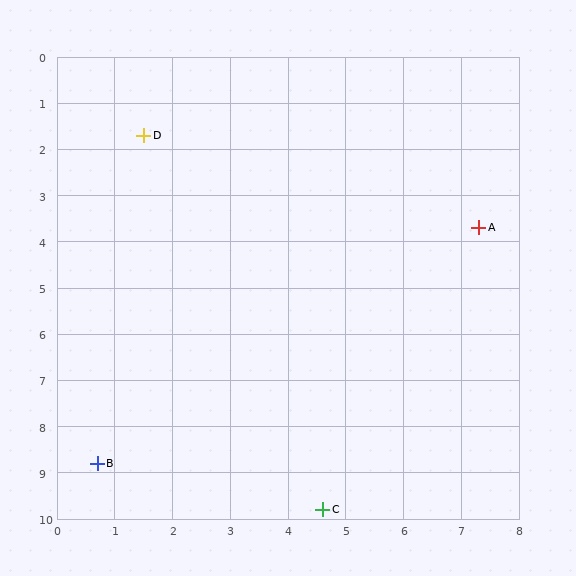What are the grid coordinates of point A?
Point A is at approximately (7.3, 3.7).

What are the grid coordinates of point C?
Point C is at approximately (4.6, 9.8).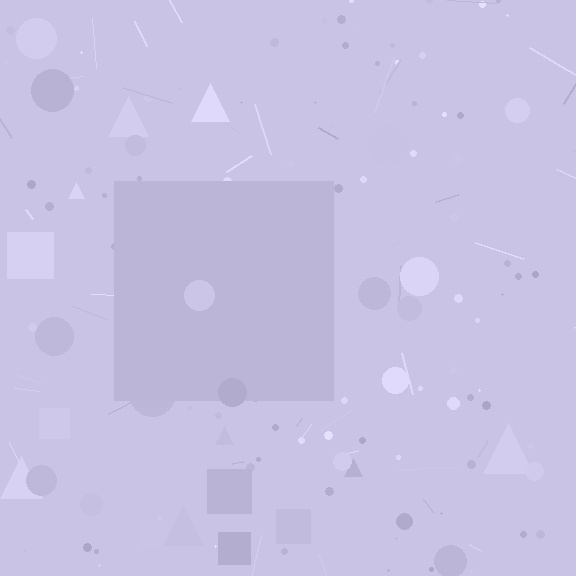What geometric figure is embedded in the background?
A square is embedded in the background.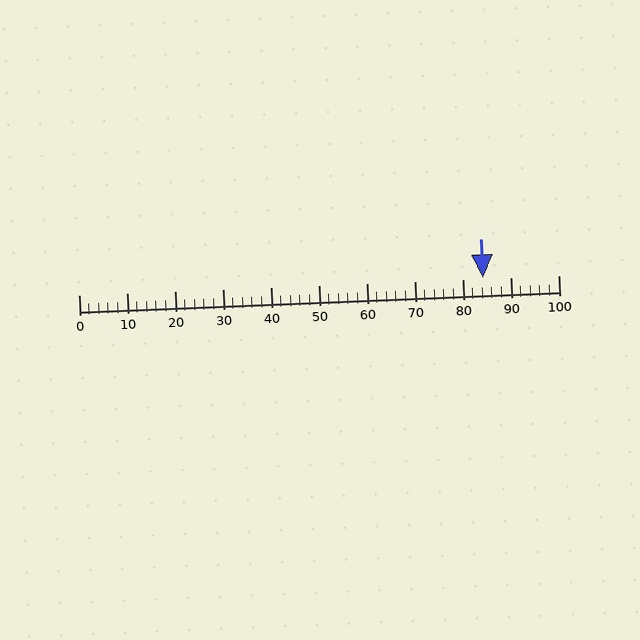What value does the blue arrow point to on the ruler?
The blue arrow points to approximately 84.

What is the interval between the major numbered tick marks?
The major tick marks are spaced 10 units apart.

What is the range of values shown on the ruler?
The ruler shows values from 0 to 100.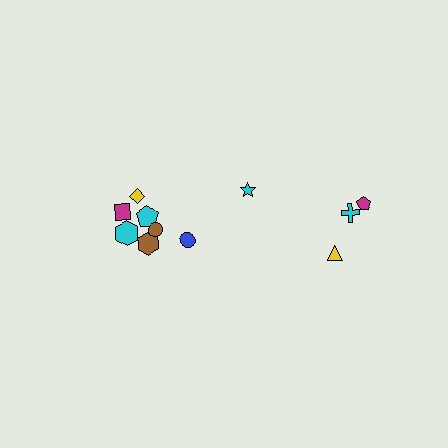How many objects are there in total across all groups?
There are 11 objects.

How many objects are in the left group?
There are 7 objects.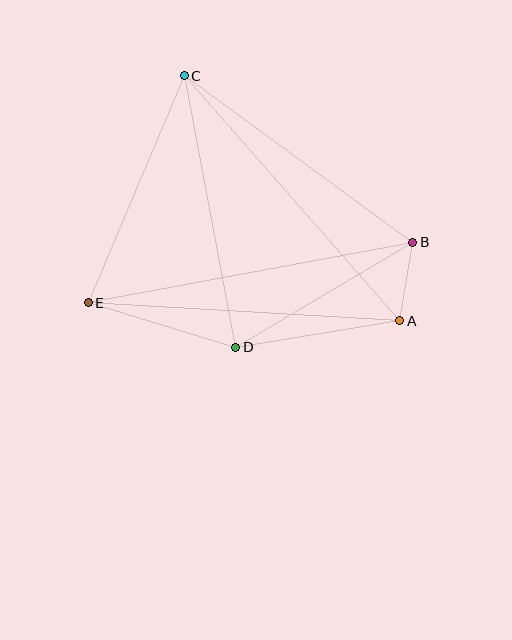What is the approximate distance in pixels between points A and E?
The distance between A and E is approximately 312 pixels.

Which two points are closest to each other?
Points A and B are closest to each other.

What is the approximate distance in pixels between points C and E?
The distance between C and E is approximately 247 pixels.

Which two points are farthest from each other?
Points B and E are farthest from each other.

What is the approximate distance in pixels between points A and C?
The distance between A and C is approximately 326 pixels.